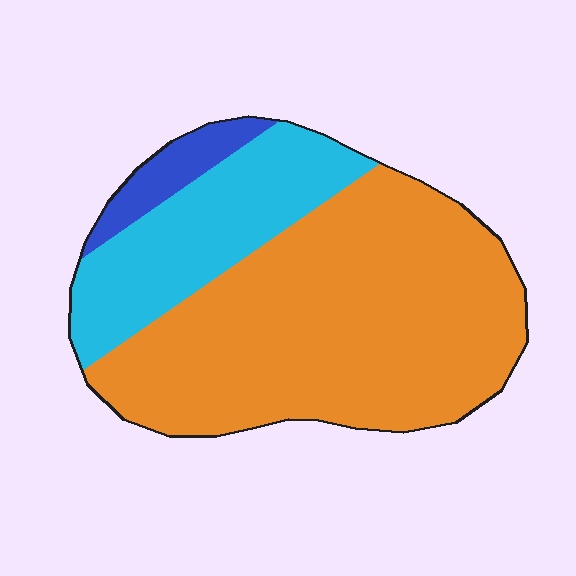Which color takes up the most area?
Orange, at roughly 70%.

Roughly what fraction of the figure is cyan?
Cyan takes up about one quarter (1/4) of the figure.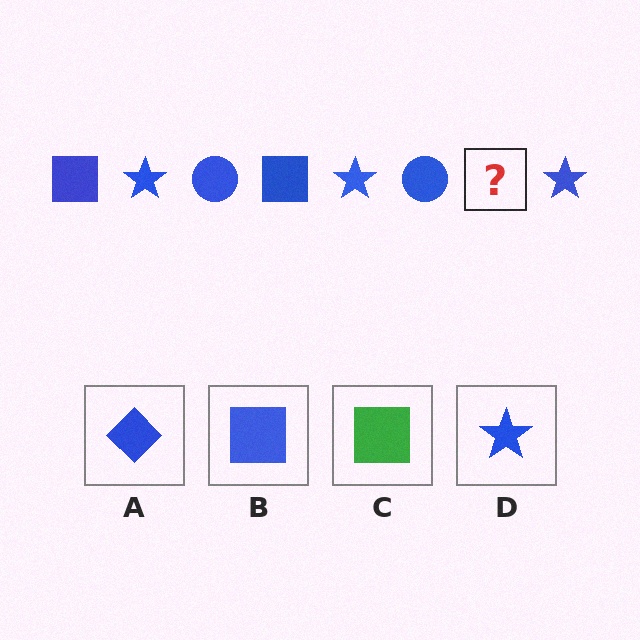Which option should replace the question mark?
Option B.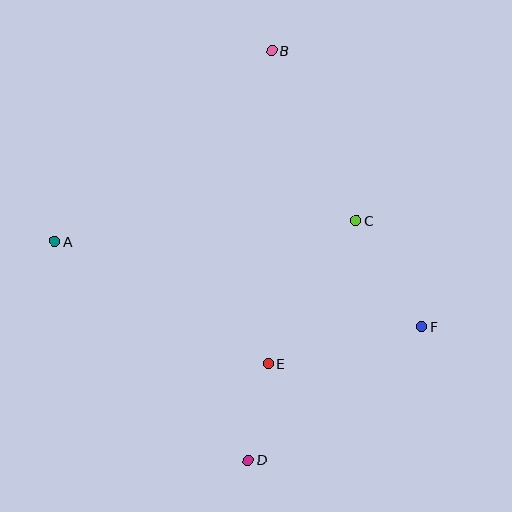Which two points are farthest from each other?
Points B and D are farthest from each other.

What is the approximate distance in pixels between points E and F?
The distance between E and F is approximately 159 pixels.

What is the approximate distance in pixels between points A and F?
The distance between A and F is approximately 377 pixels.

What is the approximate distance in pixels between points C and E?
The distance between C and E is approximately 168 pixels.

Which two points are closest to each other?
Points D and E are closest to each other.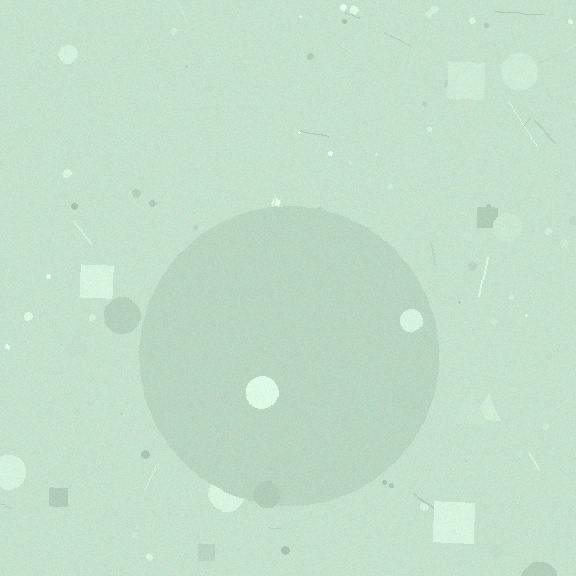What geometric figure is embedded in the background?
A circle is embedded in the background.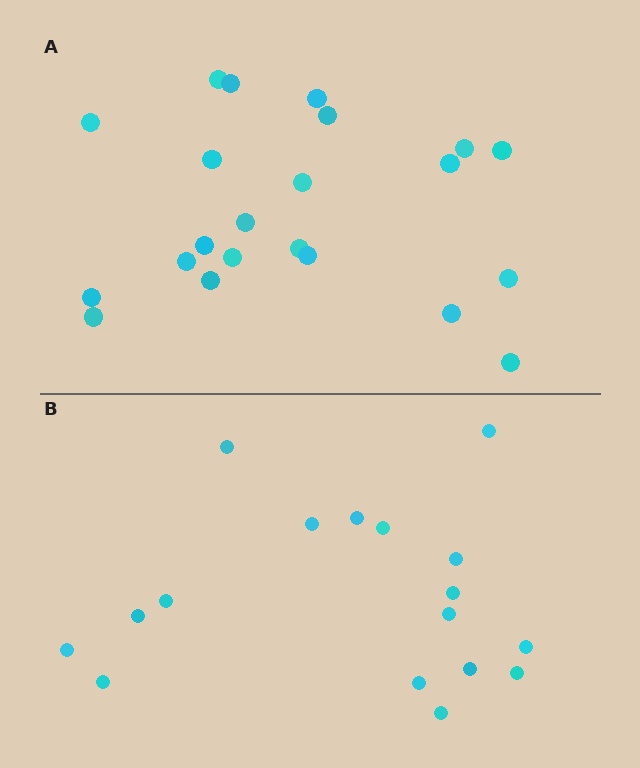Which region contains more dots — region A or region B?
Region A (the top region) has more dots.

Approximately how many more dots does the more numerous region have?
Region A has about 5 more dots than region B.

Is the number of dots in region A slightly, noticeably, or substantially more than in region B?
Region A has noticeably more, but not dramatically so. The ratio is roughly 1.3 to 1.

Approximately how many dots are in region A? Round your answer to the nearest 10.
About 20 dots. (The exact count is 22, which rounds to 20.)